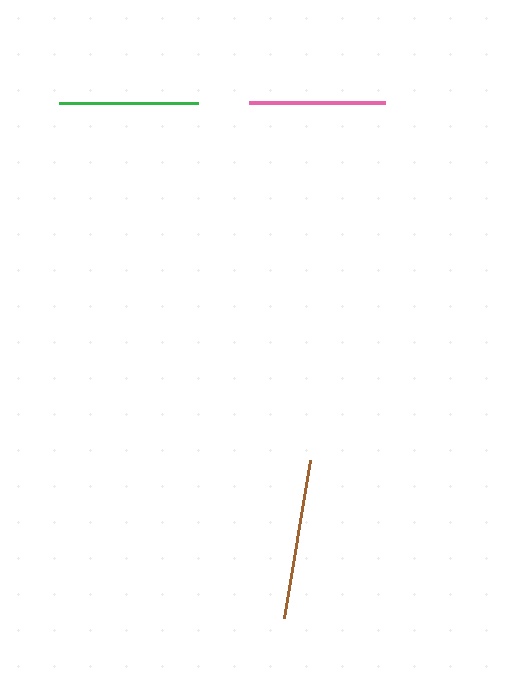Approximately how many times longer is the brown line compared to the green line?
The brown line is approximately 1.2 times the length of the green line.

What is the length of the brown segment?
The brown segment is approximately 160 pixels long.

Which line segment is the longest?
The brown line is the longest at approximately 160 pixels.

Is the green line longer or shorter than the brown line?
The brown line is longer than the green line.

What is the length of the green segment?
The green segment is approximately 139 pixels long.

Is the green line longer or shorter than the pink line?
The green line is longer than the pink line.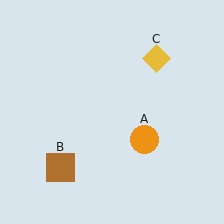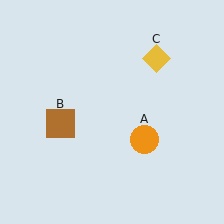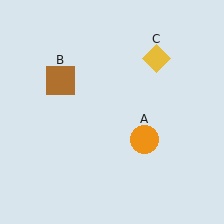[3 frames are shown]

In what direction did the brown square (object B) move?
The brown square (object B) moved up.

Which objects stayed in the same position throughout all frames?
Orange circle (object A) and yellow diamond (object C) remained stationary.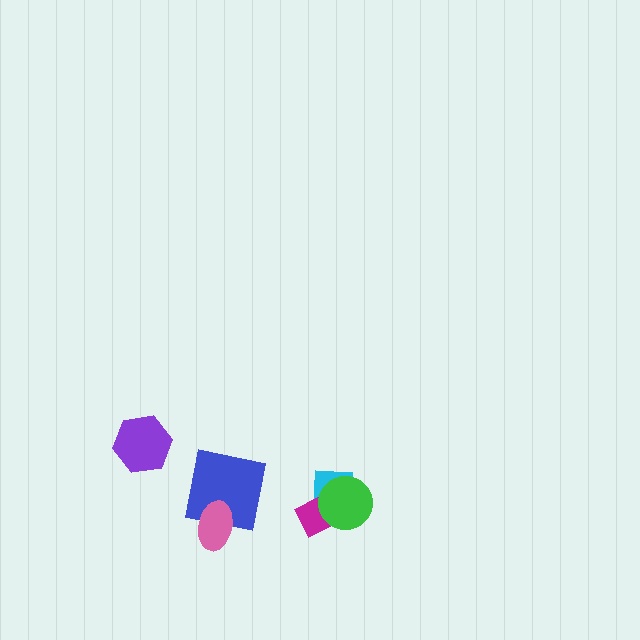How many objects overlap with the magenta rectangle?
2 objects overlap with the magenta rectangle.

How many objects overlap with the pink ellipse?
1 object overlaps with the pink ellipse.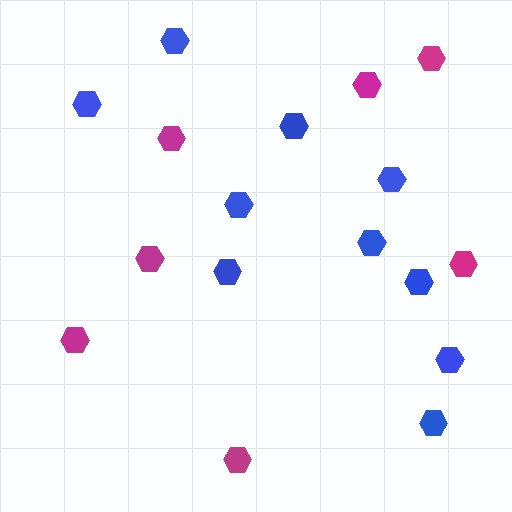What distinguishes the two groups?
There are 2 groups: one group of magenta hexagons (7) and one group of blue hexagons (10).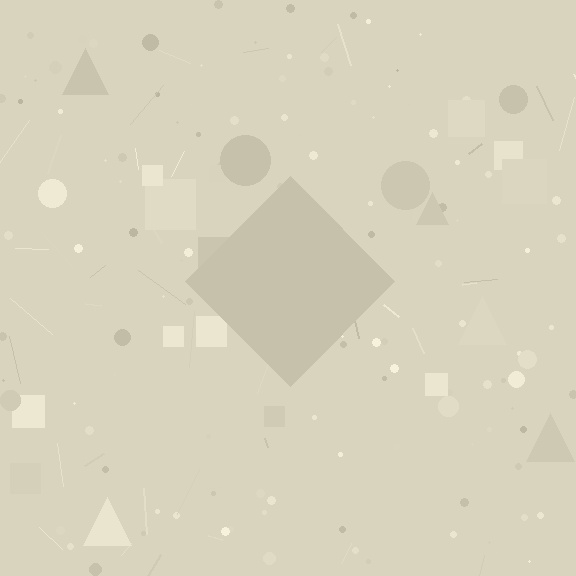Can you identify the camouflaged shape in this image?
The camouflaged shape is a diamond.